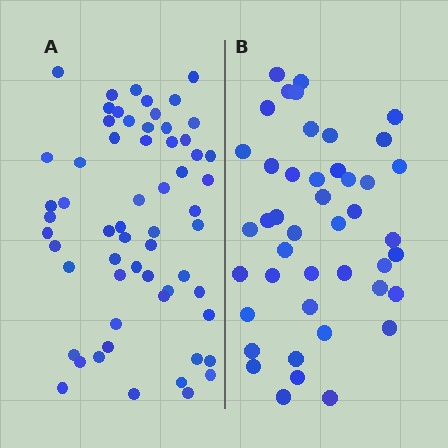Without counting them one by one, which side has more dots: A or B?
Region A (the left region) has more dots.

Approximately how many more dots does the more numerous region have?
Region A has approximately 15 more dots than region B.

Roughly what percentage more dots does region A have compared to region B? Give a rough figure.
About 35% more.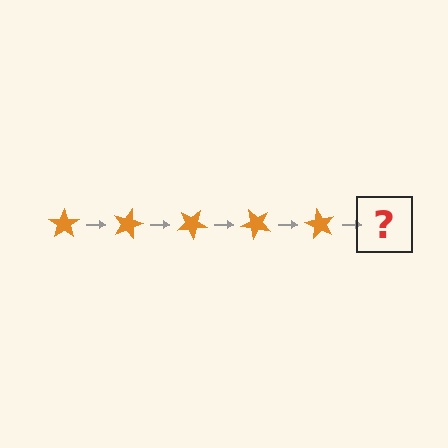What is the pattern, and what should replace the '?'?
The pattern is that the star rotates 15 degrees each step. The '?' should be an orange star rotated 75 degrees.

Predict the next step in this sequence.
The next step is an orange star rotated 75 degrees.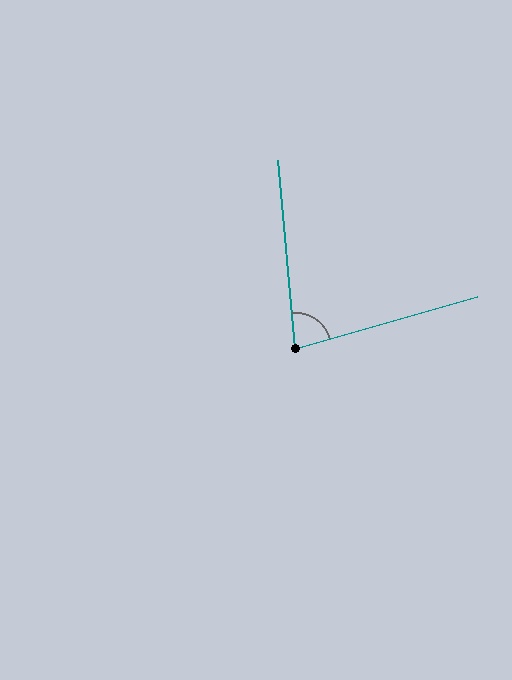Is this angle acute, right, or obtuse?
It is acute.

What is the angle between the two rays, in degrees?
Approximately 79 degrees.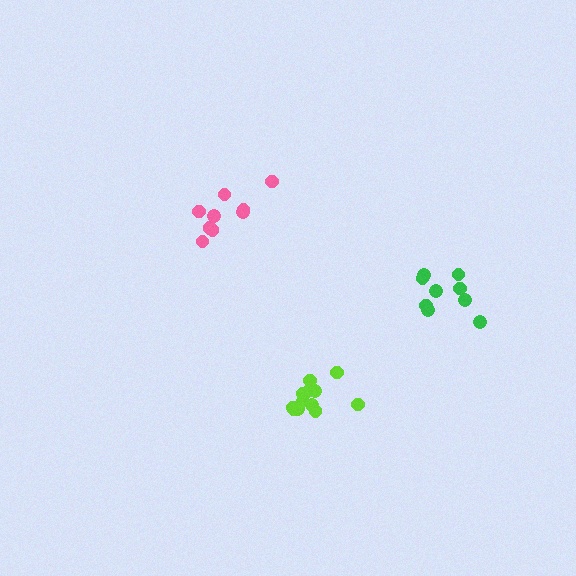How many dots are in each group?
Group 1: 9 dots, Group 2: 12 dots, Group 3: 9 dots (30 total).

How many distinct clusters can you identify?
There are 3 distinct clusters.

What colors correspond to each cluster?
The clusters are colored: green, lime, pink.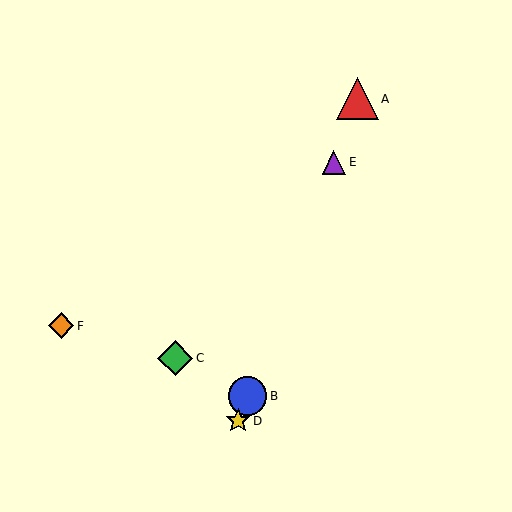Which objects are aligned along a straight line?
Objects A, B, D, E are aligned along a straight line.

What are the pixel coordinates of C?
Object C is at (175, 358).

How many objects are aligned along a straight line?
4 objects (A, B, D, E) are aligned along a straight line.